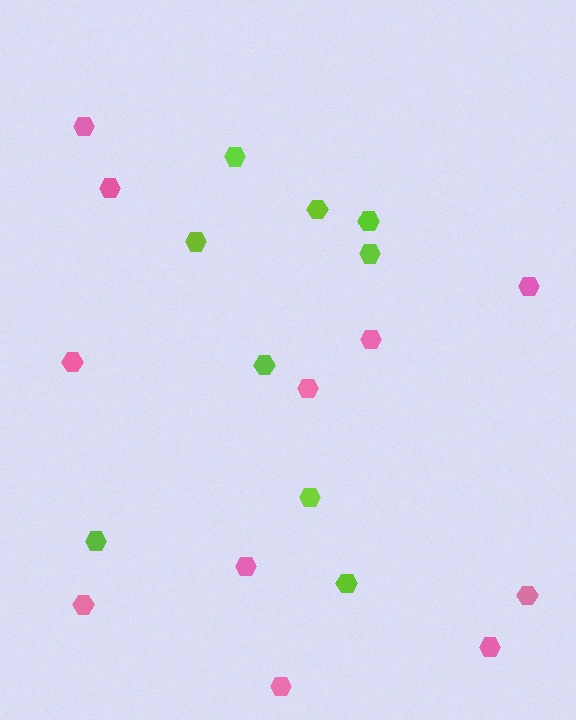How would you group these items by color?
There are 2 groups: one group of lime hexagons (9) and one group of pink hexagons (11).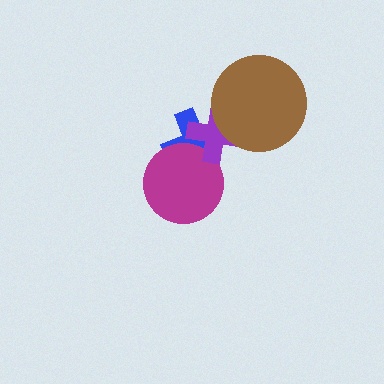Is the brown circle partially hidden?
No, no other shape covers it.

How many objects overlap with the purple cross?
3 objects overlap with the purple cross.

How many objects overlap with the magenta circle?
2 objects overlap with the magenta circle.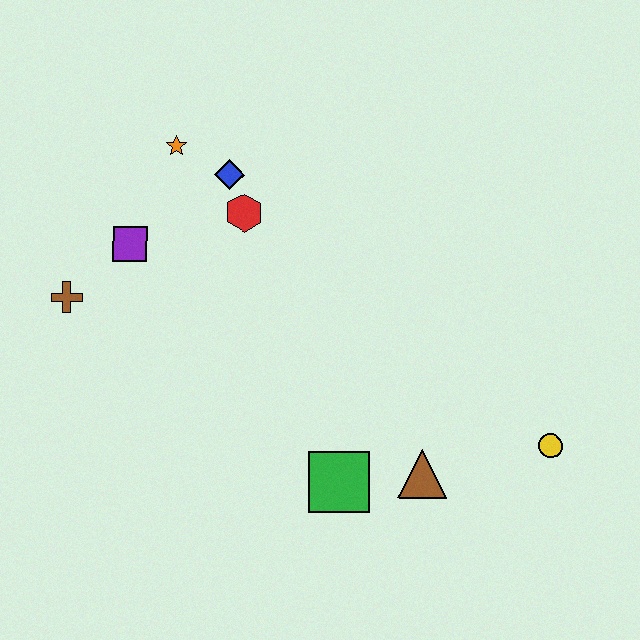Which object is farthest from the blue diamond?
The yellow circle is farthest from the blue diamond.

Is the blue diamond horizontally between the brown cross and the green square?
Yes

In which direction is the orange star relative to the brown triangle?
The orange star is above the brown triangle.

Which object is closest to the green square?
The brown triangle is closest to the green square.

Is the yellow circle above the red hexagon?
No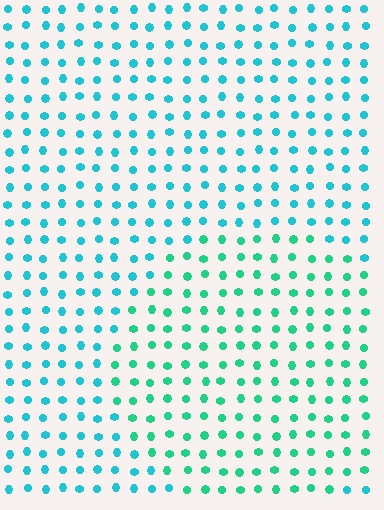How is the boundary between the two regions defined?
The boundary is defined purely by a slight shift in hue (about 30 degrees). Spacing, size, and orientation are identical on both sides.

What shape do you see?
I see a circle.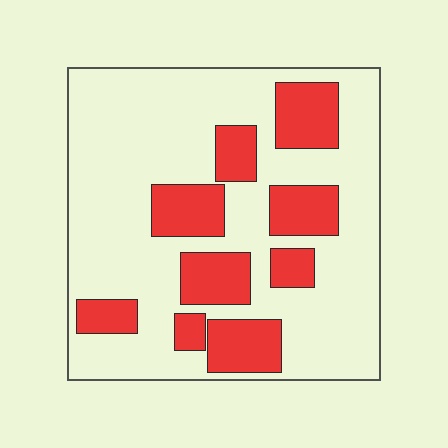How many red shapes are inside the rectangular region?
9.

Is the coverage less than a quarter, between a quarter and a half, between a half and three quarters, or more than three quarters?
Between a quarter and a half.